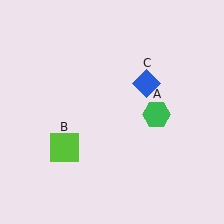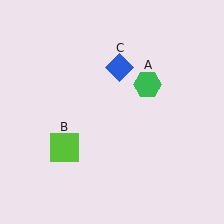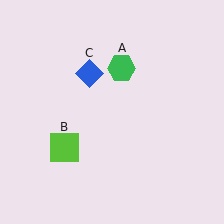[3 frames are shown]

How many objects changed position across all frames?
2 objects changed position: green hexagon (object A), blue diamond (object C).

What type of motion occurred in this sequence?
The green hexagon (object A), blue diamond (object C) rotated counterclockwise around the center of the scene.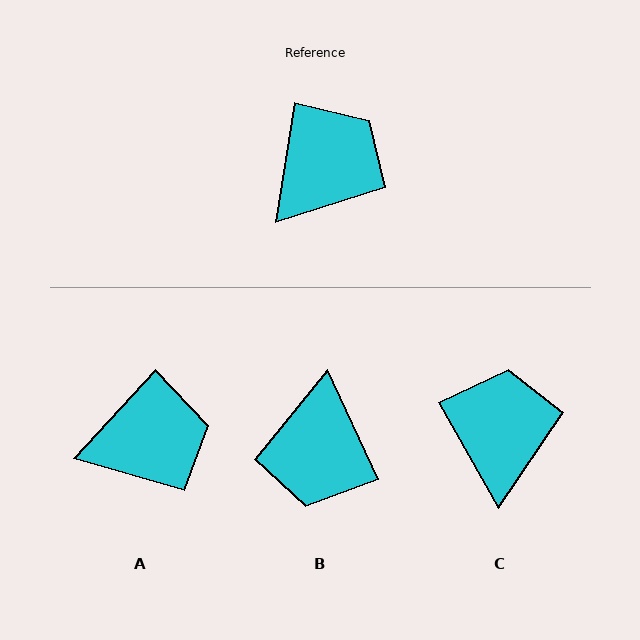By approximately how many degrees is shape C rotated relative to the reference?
Approximately 38 degrees counter-clockwise.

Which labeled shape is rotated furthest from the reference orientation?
B, about 146 degrees away.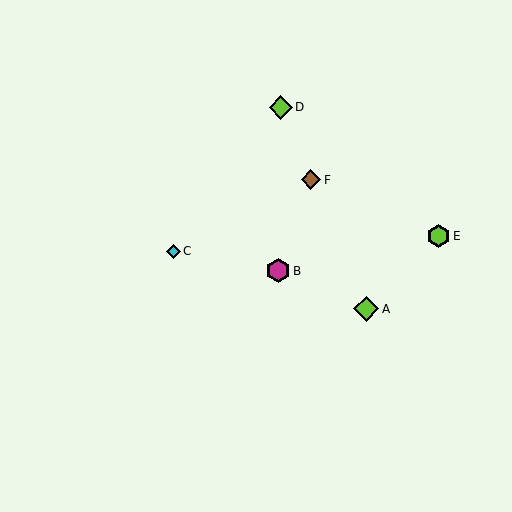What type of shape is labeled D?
Shape D is a lime diamond.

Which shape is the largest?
The lime diamond (labeled A) is the largest.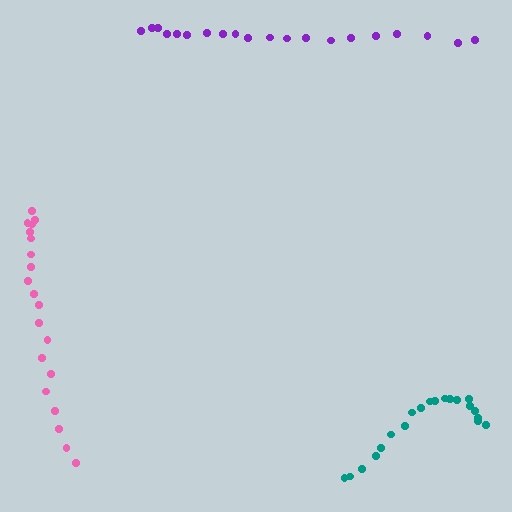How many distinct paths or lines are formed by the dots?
There are 3 distinct paths.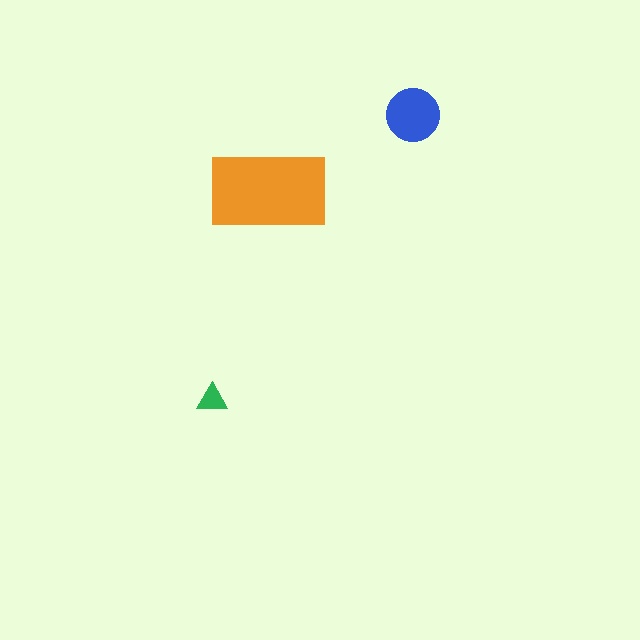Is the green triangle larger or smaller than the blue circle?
Smaller.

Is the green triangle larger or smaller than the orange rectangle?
Smaller.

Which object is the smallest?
The green triangle.